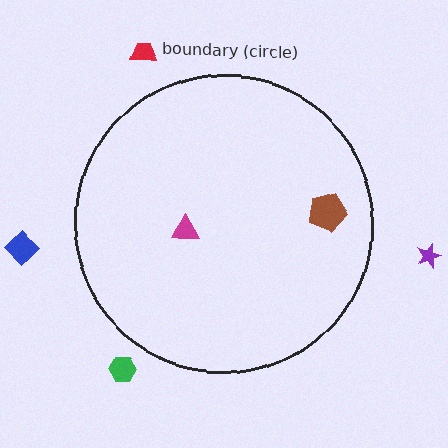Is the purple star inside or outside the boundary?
Outside.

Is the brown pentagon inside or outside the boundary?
Inside.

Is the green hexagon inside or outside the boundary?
Outside.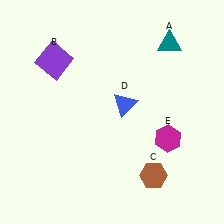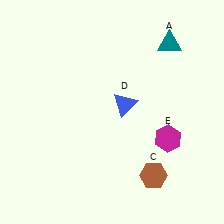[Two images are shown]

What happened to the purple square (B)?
The purple square (B) was removed in Image 2. It was in the top-left area of Image 1.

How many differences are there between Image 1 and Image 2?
There is 1 difference between the two images.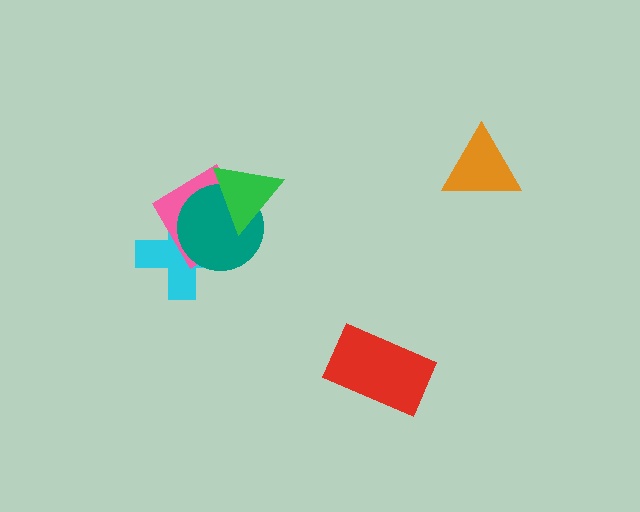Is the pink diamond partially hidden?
Yes, it is partially covered by another shape.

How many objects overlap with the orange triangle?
0 objects overlap with the orange triangle.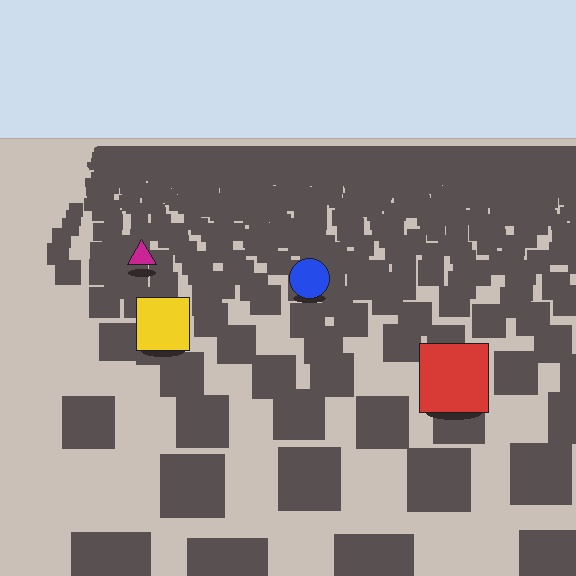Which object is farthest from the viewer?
The magenta triangle is farthest from the viewer. It appears smaller and the ground texture around it is denser.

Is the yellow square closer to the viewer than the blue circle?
Yes. The yellow square is closer — you can tell from the texture gradient: the ground texture is coarser near it.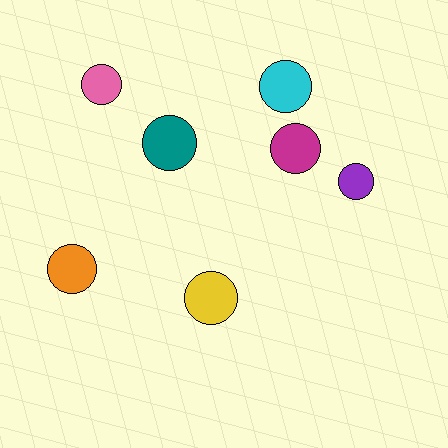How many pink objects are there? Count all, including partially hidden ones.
There is 1 pink object.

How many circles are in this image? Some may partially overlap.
There are 7 circles.